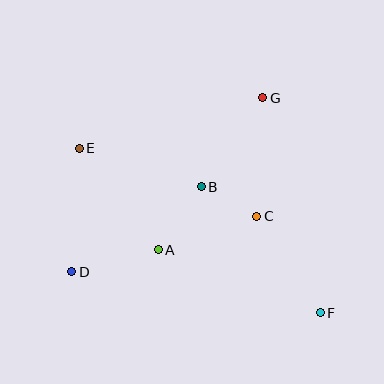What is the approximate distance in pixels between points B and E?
The distance between B and E is approximately 128 pixels.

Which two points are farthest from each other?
Points E and F are farthest from each other.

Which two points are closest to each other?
Points B and C are closest to each other.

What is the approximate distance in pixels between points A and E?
The distance between A and E is approximately 128 pixels.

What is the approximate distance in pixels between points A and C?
The distance between A and C is approximately 104 pixels.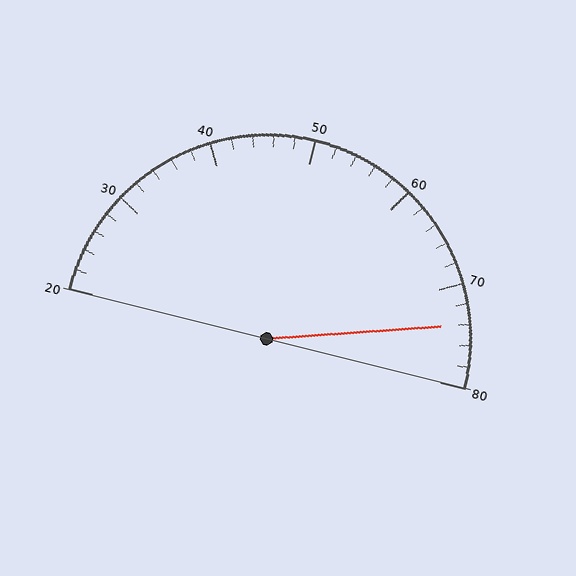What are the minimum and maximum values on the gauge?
The gauge ranges from 20 to 80.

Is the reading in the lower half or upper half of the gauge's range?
The reading is in the upper half of the range (20 to 80).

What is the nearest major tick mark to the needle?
The nearest major tick mark is 70.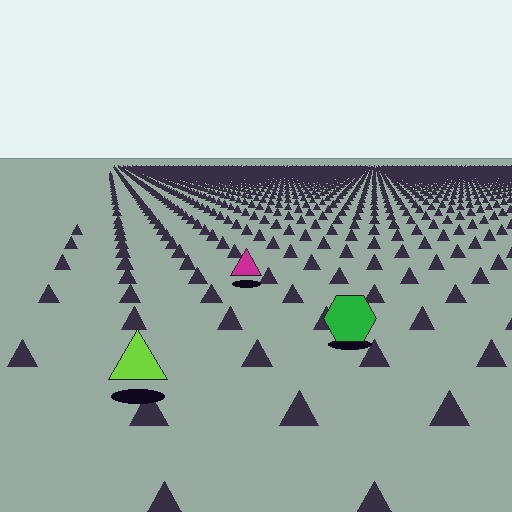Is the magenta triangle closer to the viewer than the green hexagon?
No. The green hexagon is closer — you can tell from the texture gradient: the ground texture is coarser near it.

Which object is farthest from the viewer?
The magenta triangle is farthest from the viewer. It appears smaller and the ground texture around it is denser.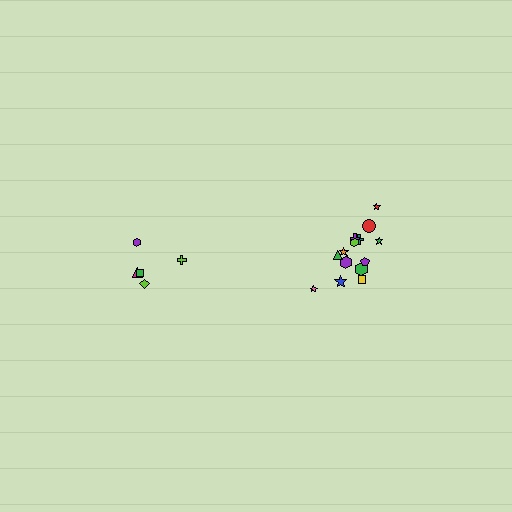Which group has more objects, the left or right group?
The right group.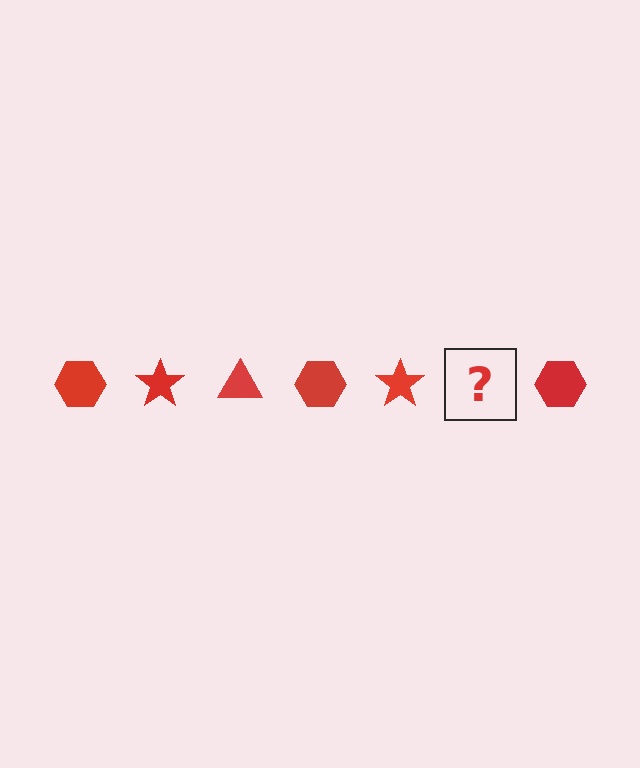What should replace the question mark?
The question mark should be replaced with a red triangle.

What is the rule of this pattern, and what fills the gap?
The rule is that the pattern cycles through hexagon, star, triangle shapes in red. The gap should be filled with a red triangle.